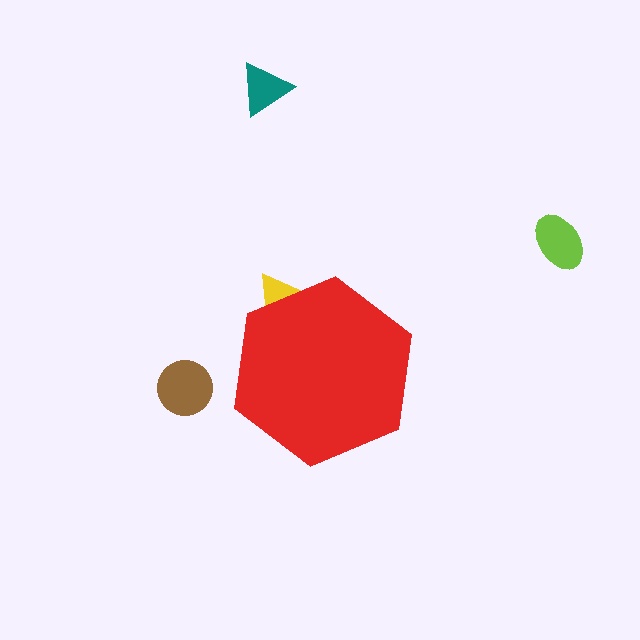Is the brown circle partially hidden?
No, the brown circle is fully visible.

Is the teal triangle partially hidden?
No, the teal triangle is fully visible.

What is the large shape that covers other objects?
A red hexagon.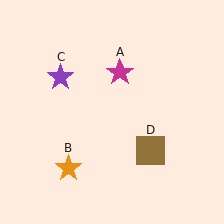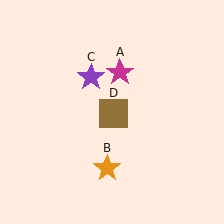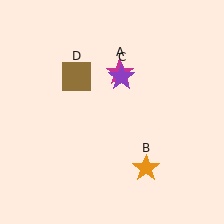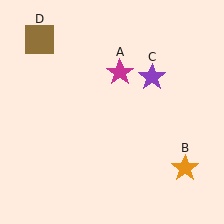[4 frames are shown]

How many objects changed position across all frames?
3 objects changed position: orange star (object B), purple star (object C), brown square (object D).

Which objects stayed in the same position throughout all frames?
Magenta star (object A) remained stationary.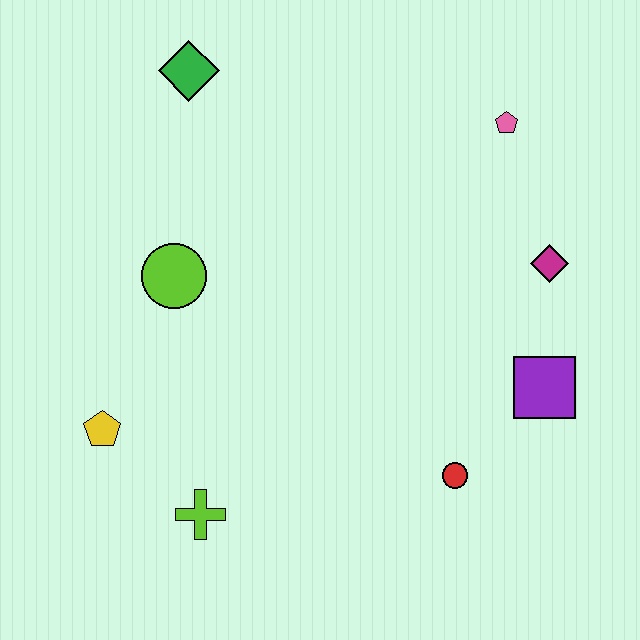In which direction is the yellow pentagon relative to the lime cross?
The yellow pentagon is to the left of the lime cross.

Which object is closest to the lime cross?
The yellow pentagon is closest to the lime cross.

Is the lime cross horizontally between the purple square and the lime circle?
Yes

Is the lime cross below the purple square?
Yes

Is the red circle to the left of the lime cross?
No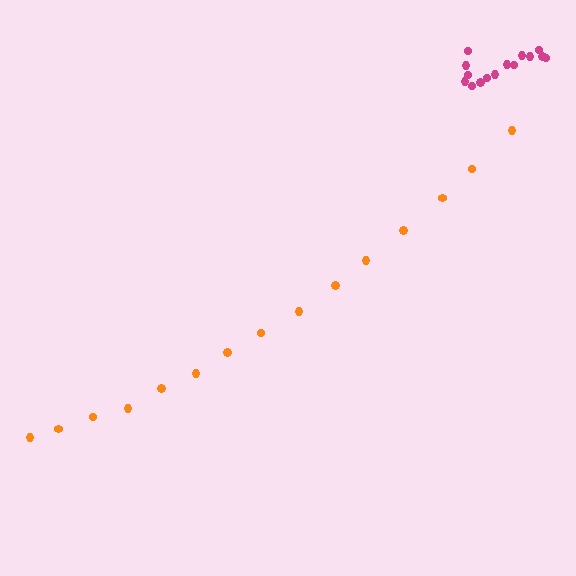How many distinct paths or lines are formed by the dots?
There are 2 distinct paths.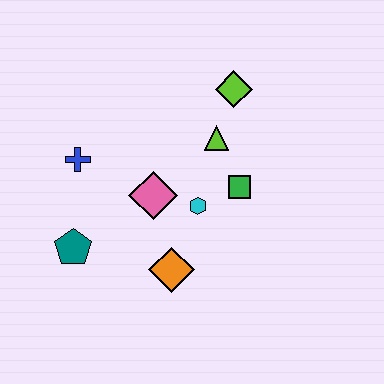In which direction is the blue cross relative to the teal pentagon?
The blue cross is above the teal pentagon.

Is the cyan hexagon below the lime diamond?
Yes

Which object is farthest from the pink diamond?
The lime diamond is farthest from the pink diamond.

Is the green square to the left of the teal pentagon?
No